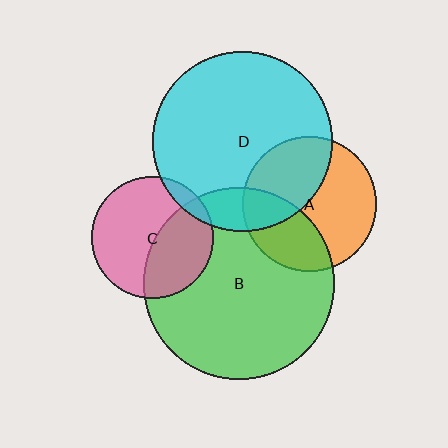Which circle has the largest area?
Circle B (green).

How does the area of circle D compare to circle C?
Approximately 2.2 times.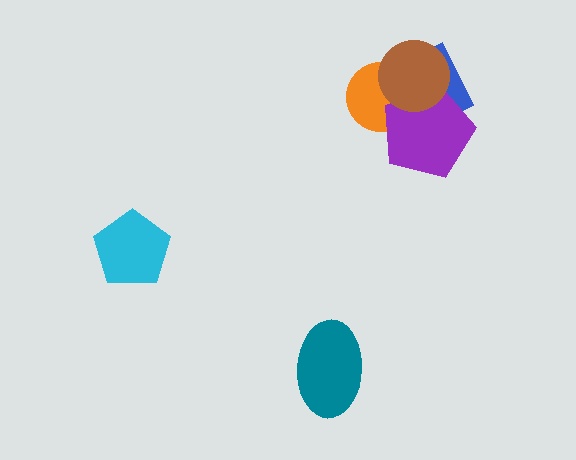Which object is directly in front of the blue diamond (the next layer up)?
The purple pentagon is directly in front of the blue diamond.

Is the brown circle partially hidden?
No, no other shape covers it.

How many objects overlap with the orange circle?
3 objects overlap with the orange circle.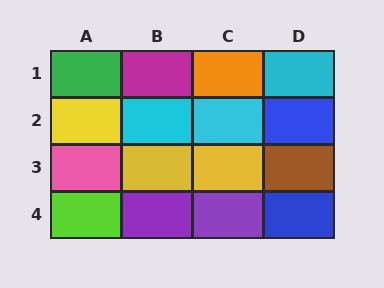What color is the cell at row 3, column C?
Yellow.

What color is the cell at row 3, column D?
Brown.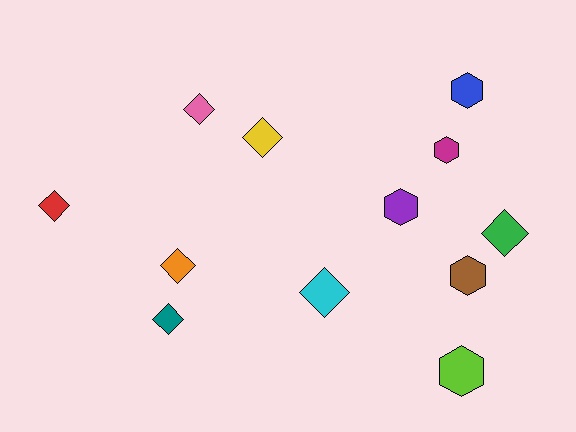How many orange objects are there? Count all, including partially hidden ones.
There is 1 orange object.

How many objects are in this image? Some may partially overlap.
There are 12 objects.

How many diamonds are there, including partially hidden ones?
There are 7 diamonds.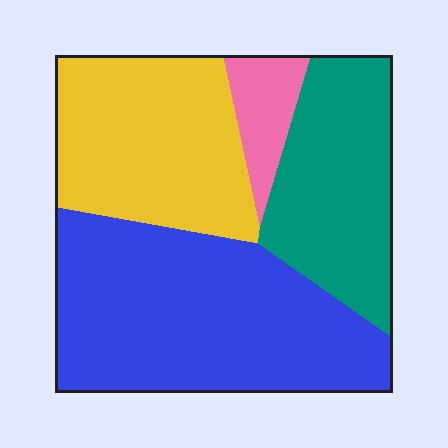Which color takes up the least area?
Pink, at roughly 5%.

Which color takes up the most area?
Blue, at roughly 40%.